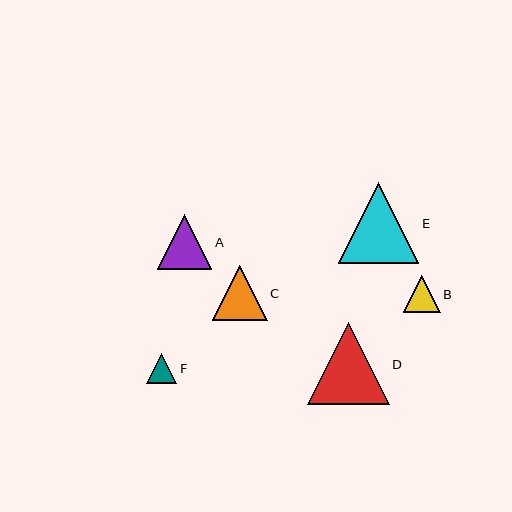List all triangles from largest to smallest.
From largest to smallest: D, E, C, A, B, F.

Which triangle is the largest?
Triangle D is the largest with a size of approximately 82 pixels.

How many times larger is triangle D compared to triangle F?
Triangle D is approximately 2.8 times the size of triangle F.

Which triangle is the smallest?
Triangle F is the smallest with a size of approximately 30 pixels.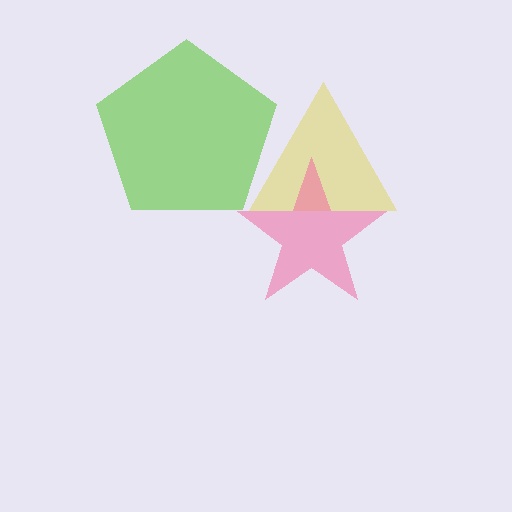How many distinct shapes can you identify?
There are 3 distinct shapes: a lime pentagon, a yellow triangle, a pink star.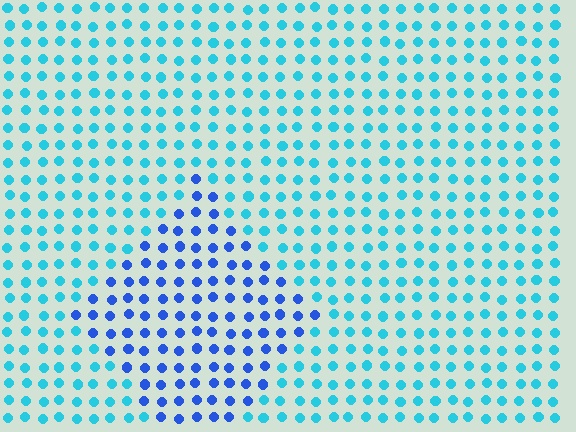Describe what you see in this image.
The image is filled with small cyan elements in a uniform arrangement. A diamond-shaped region is visible where the elements are tinted to a slightly different hue, forming a subtle color boundary.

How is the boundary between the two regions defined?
The boundary is defined purely by a slight shift in hue (about 38 degrees). Spacing, size, and orientation are identical on both sides.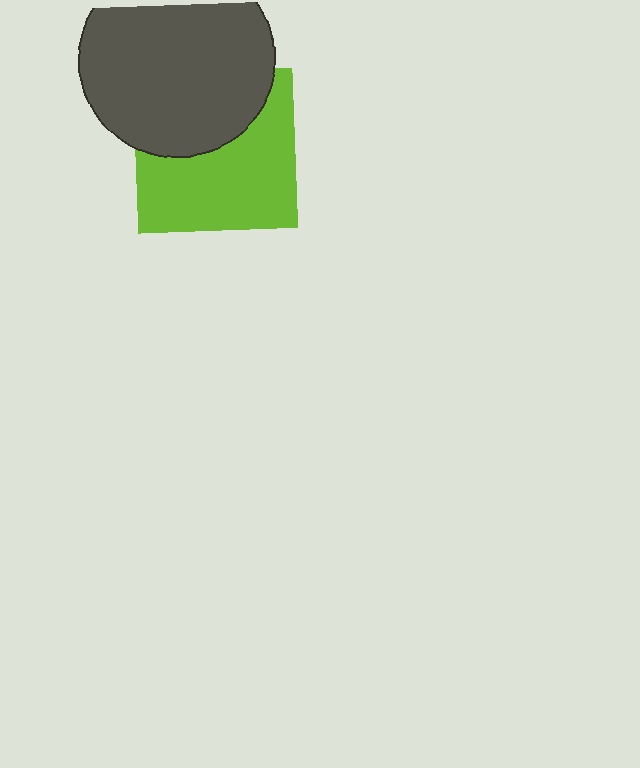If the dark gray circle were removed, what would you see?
You would see the complete lime square.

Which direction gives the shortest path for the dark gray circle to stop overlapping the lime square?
Moving up gives the shortest separation.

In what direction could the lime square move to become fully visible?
The lime square could move down. That would shift it out from behind the dark gray circle entirely.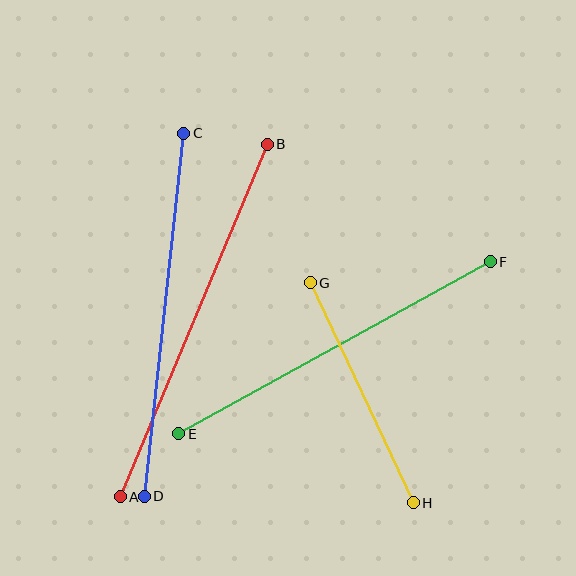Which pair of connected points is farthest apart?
Points A and B are farthest apart.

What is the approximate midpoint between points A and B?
The midpoint is at approximately (194, 320) pixels.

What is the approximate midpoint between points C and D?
The midpoint is at approximately (164, 315) pixels.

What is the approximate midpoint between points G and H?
The midpoint is at approximately (362, 393) pixels.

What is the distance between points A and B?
The distance is approximately 382 pixels.